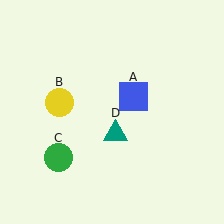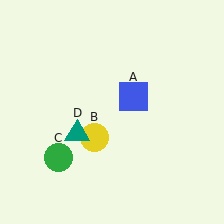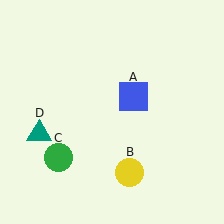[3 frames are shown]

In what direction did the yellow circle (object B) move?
The yellow circle (object B) moved down and to the right.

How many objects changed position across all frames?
2 objects changed position: yellow circle (object B), teal triangle (object D).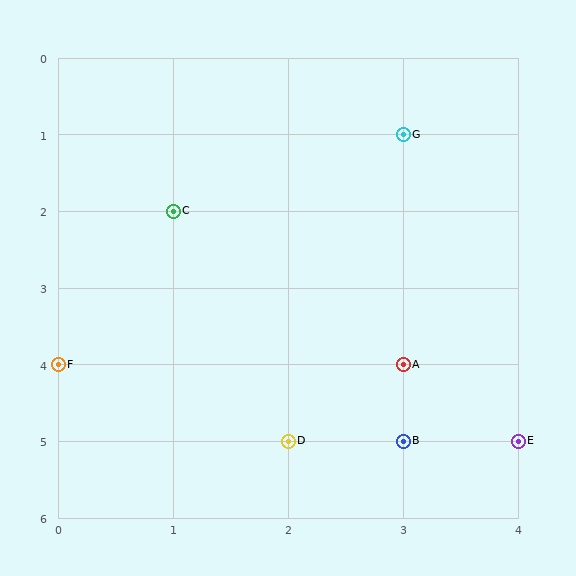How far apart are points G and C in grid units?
Points G and C are 2 columns and 1 row apart (about 2.2 grid units diagonally).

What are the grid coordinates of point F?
Point F is at grid coordinates (0, 4).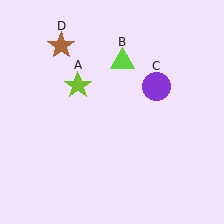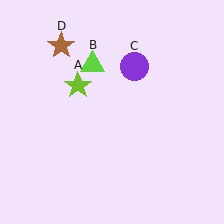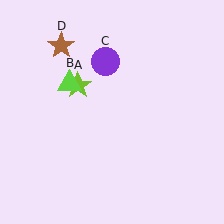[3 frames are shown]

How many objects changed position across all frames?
2 objects changed position: lime triangle (object B), purple circle (object C).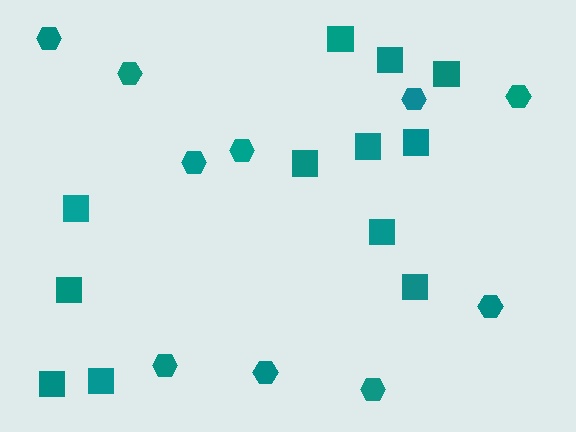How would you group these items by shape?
There are 2 groups: one group of squares (12) and one group of hexagons (10).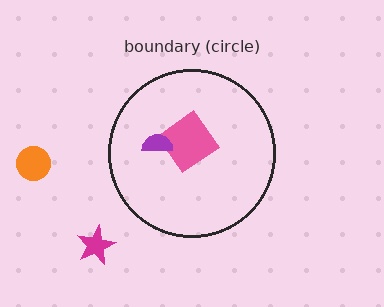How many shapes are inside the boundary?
2 inside, 2 outside.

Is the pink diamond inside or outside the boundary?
Inside.